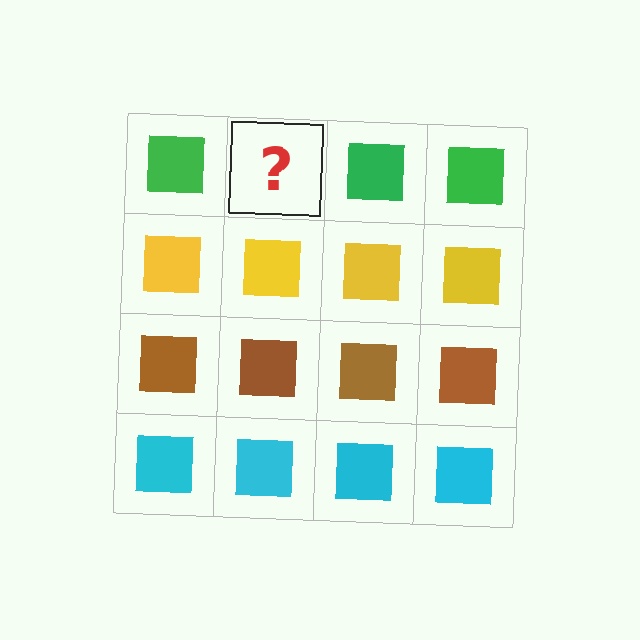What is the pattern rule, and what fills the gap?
The rule is that each row has a consistent color. The gap should be filled with a green square.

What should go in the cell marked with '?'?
The missing cell should contain a green square.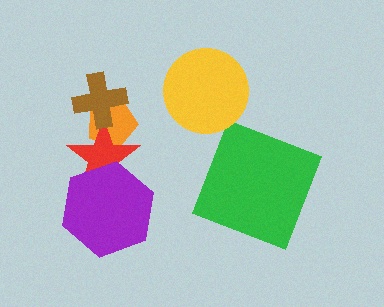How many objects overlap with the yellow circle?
0 objects overlap with the yellow circle.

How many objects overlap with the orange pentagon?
2 objects overlap with the orange pentagon.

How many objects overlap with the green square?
0 objects overlap with the green square.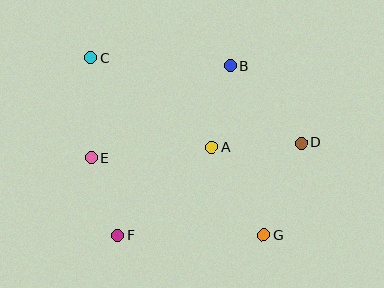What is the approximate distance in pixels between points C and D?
The distance between C and D is approximately 227 pixels.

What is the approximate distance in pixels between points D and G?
The distance between D and G is approximately 99 pixels.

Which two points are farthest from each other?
Points C and G are farthest from each other.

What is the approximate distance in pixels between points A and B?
The distance between A and B is approximately 84 pixels.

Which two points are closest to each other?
Points E and F are closest to each other.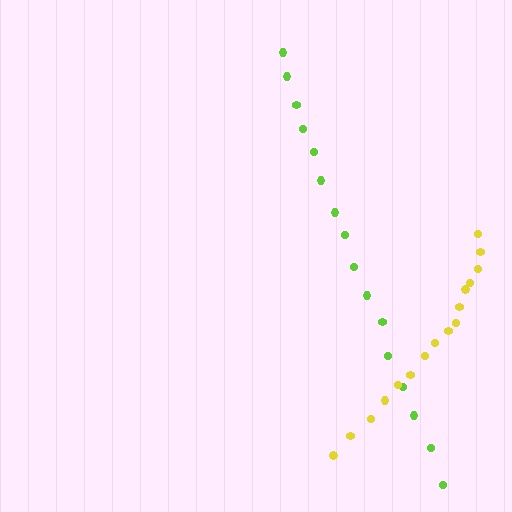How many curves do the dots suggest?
There are 2 distinct paths.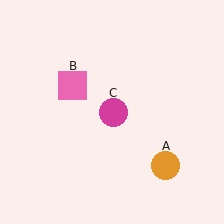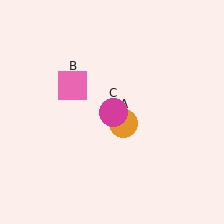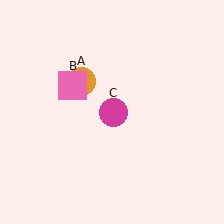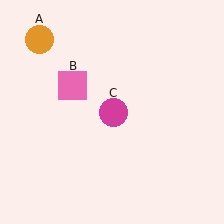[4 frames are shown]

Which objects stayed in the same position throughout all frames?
Pink square (object B) and magenta circle (object C) remained stationary.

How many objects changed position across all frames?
1 object changed position: orange circle (object A).